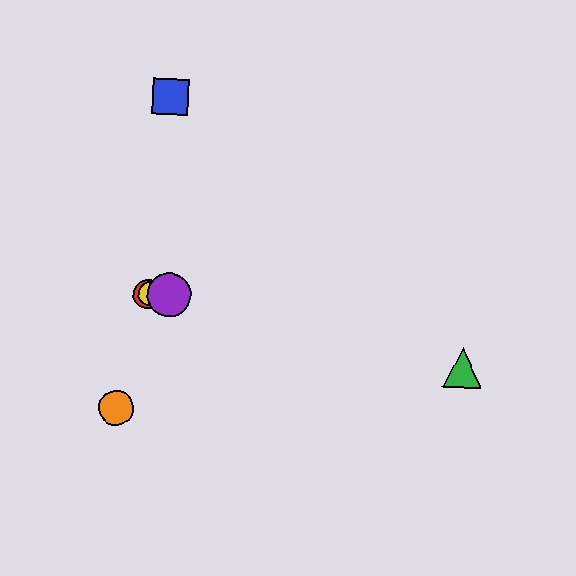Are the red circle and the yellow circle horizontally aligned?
Yes, both are at y≈294.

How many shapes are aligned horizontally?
3 shapes (the red circle, the yellow circle, the purple circle) are aligned horizontally.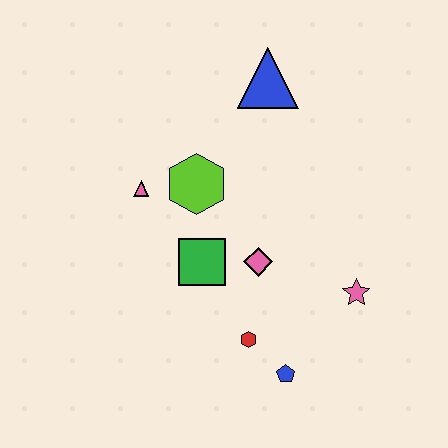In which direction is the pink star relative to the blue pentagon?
The pink star is above the blue pentagon.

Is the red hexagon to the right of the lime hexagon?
Yes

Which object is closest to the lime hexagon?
The pink triangle is closest to the lime hexagon.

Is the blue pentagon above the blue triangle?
No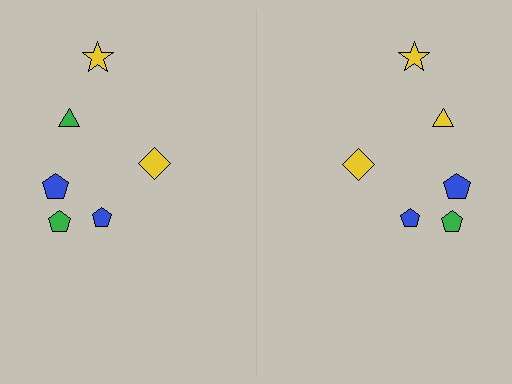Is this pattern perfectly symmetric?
No, the pattern is not perfectly symmetric. The yellow triangle on the right side breaks the symmetry — its mirror counterpart is green.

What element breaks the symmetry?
The yellow triangle on the right side breaks the symmetry — its mirror counterpart is green.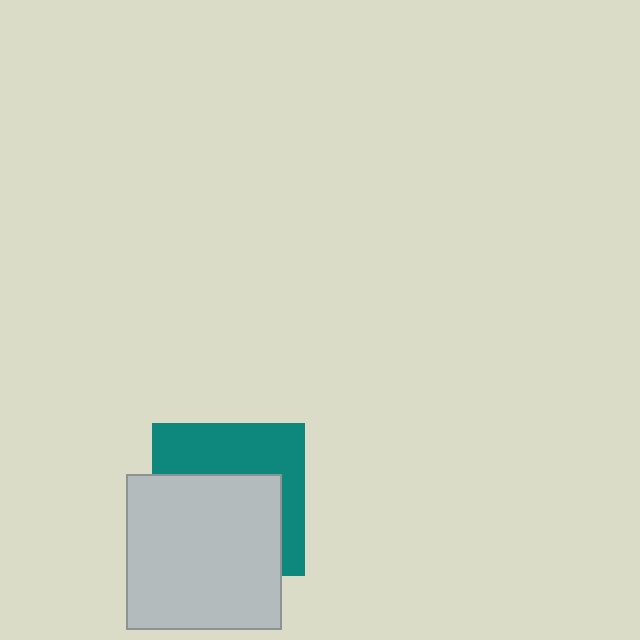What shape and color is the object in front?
The object in front is a light gray square.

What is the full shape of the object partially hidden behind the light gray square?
The partially hidden object is a teal square.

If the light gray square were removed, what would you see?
You would see the complete teal square.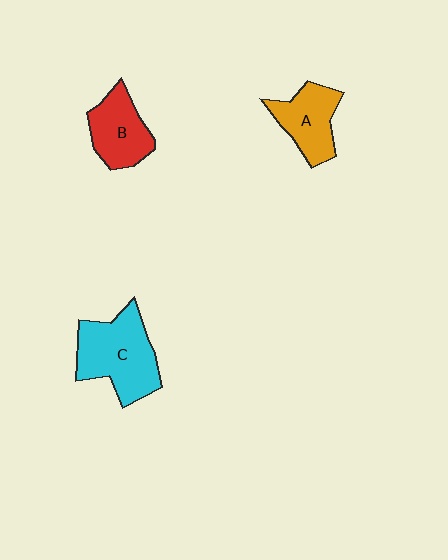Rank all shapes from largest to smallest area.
From largest to smallest: C (cyan), B (red), A (orange).